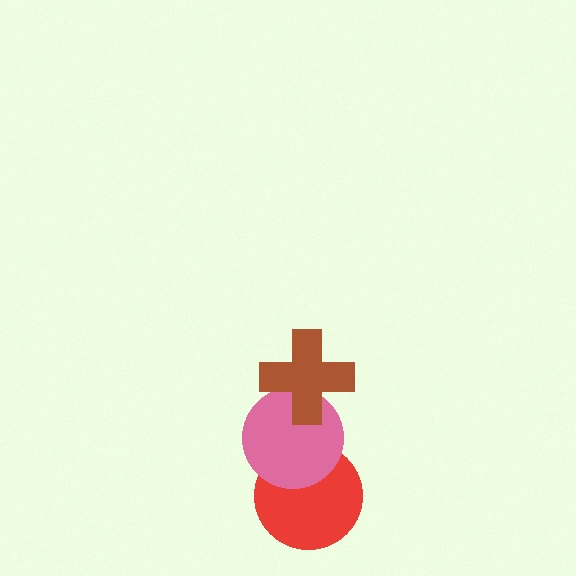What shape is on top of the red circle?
The pink circle is on top of the red circle.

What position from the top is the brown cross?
The brown cross is 1st from the top.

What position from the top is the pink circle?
The pink circle is 2nd from the top.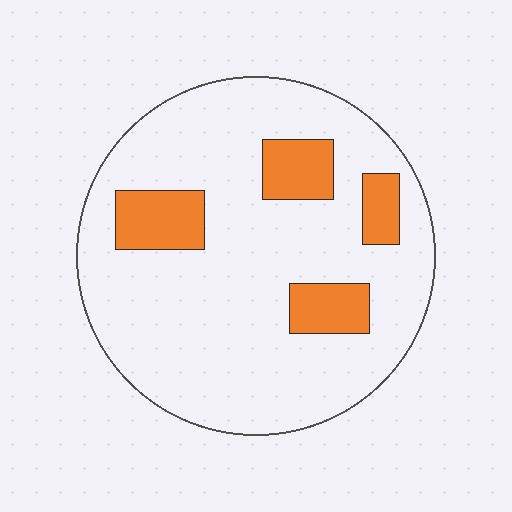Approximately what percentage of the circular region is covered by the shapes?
Approximately 15%.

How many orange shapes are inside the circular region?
4.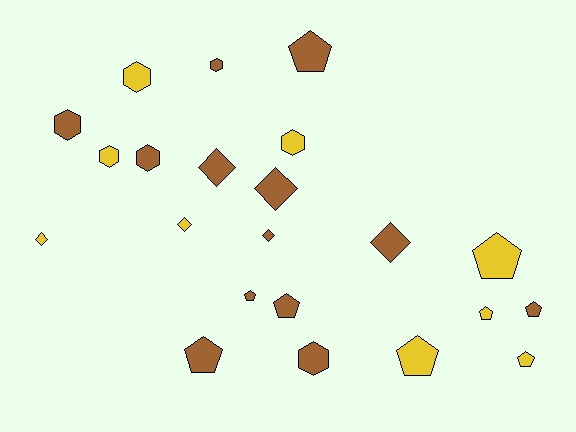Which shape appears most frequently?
Pentagon, with 9 objects.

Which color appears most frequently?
Brown, with 13 objects.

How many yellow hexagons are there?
There are 3 yellow hexagons.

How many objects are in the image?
There are 22 objects.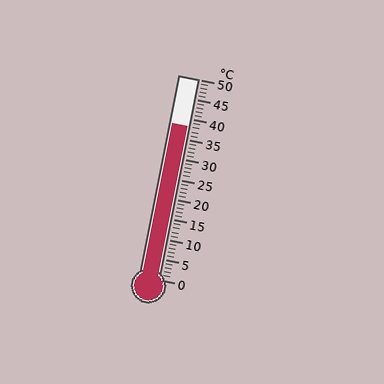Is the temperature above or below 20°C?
The temperature is above 20°C.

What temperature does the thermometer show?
The thermometer shows approximately 38°C.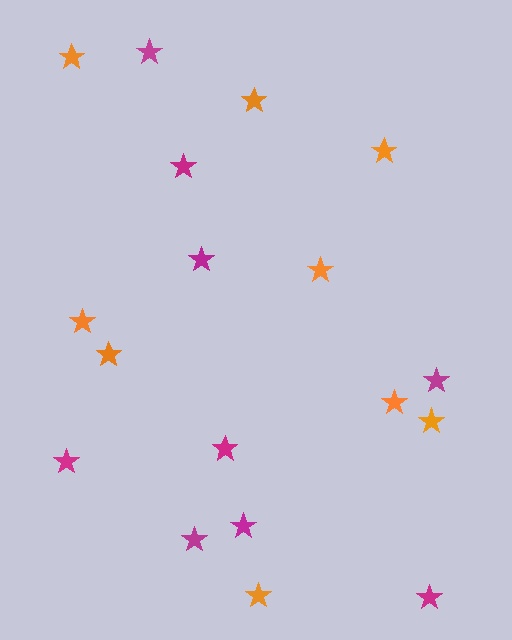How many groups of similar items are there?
There are 2 groups: one group of orange stars (9) and one group of magenta stars (9).